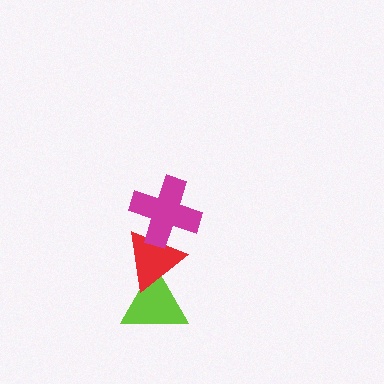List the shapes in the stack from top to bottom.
From top to bottom: the magenta cross, the red triangle, the lime triangle.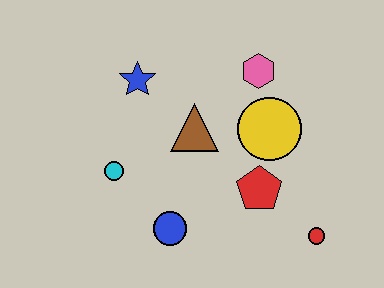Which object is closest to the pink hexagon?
The yellow circle is closest to the pink hexagon.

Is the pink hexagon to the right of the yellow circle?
No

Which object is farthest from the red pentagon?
The blue star is farthest from the red pentagon.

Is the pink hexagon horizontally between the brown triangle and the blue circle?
No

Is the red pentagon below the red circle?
No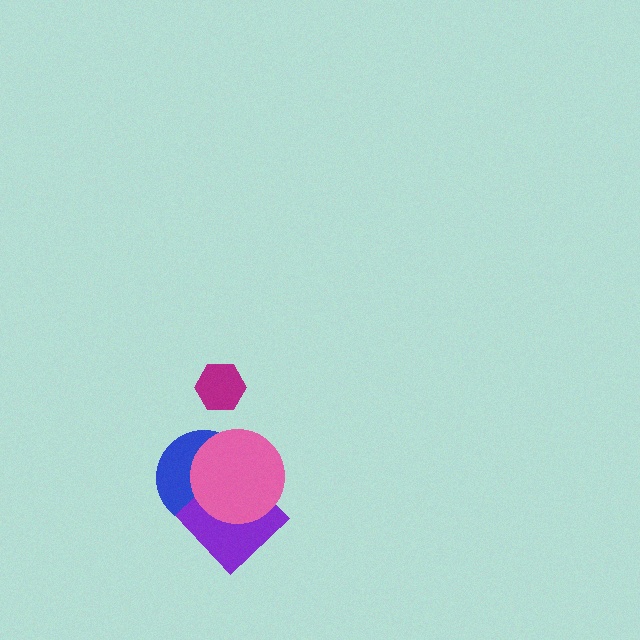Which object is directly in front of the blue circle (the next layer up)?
The purple diamond is directly in front of the blue circle.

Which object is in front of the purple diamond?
The pink circle is in front of the purple diamond.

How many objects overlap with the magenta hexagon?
0 objects overlap with the magenta hexagon.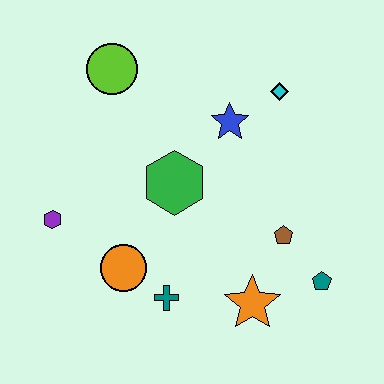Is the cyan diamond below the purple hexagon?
No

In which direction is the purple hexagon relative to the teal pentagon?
The purple hexagon is to the left of the teal pentagon.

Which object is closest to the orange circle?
The teal cross is closest to the orange circle.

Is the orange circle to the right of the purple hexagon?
Yes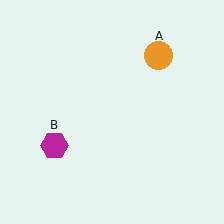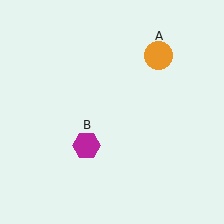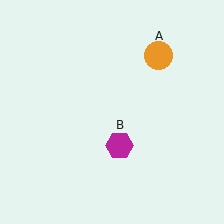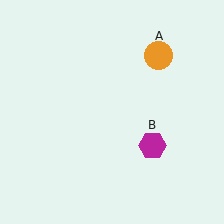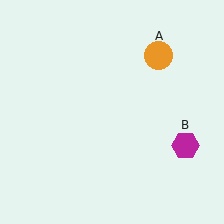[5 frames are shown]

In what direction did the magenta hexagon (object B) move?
The magenta hexagon (object B) moved right.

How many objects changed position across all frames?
1 object changed position: magenta hexagon (object B).